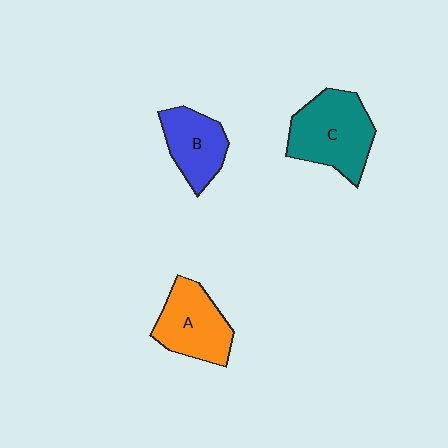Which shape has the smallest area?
Shape B (blue).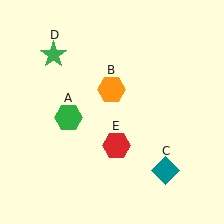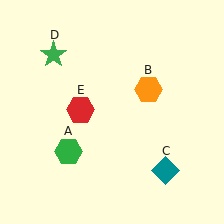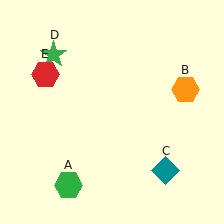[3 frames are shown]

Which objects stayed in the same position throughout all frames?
Teal diamond (object C) and green star (object D) remained stationary.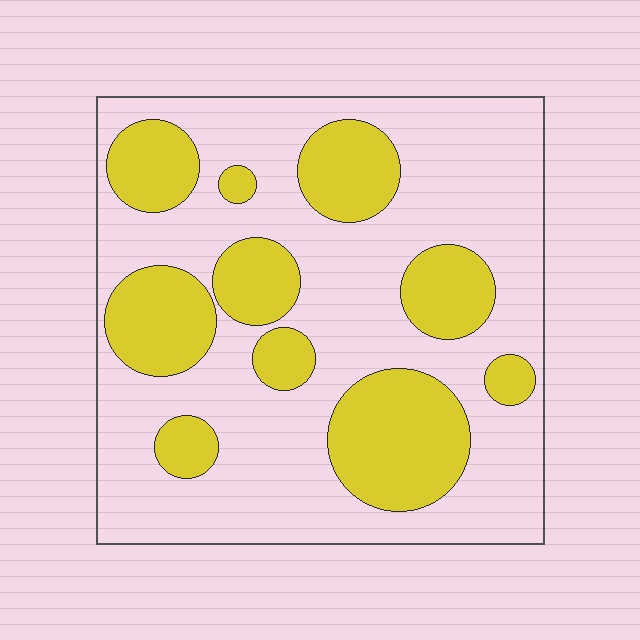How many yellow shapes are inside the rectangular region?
10.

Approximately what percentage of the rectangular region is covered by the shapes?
Approximately 30%.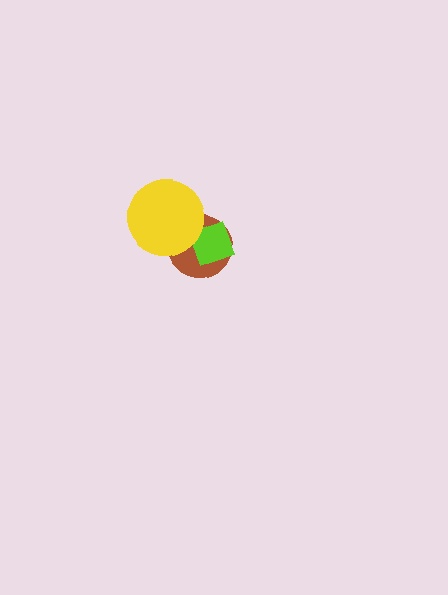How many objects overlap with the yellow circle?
2 objects overlap with the yellow circle.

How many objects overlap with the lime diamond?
2 objects overlap with the lime diamond.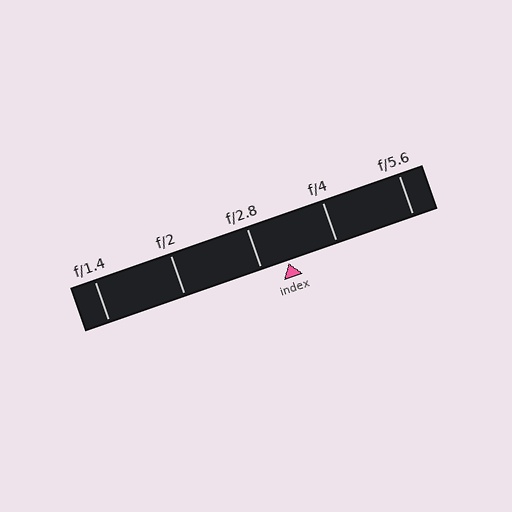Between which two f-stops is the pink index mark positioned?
The index mark is between f/2.8 and f/4.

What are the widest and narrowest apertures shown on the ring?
The widest aperture shown is f/1.4 and the narrowest is f/5.6.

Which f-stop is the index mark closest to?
The index mark is closest to f/2.8.